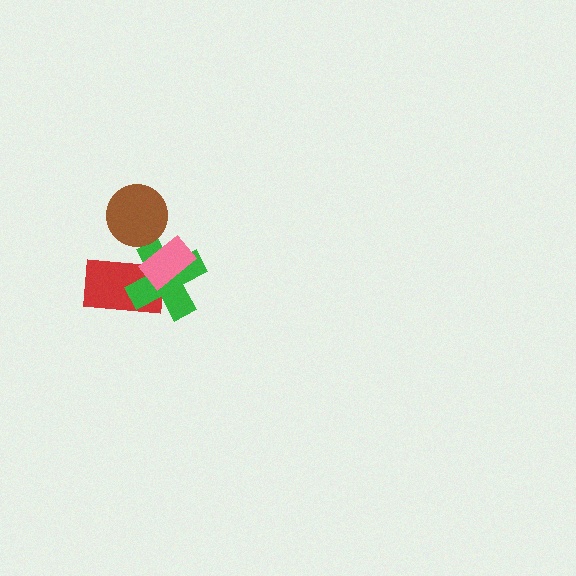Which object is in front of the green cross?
The pink rectangle is in front of the green cross.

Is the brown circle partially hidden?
No, no other shape covers it.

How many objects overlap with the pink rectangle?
2 objects overlap with the pink rectangle.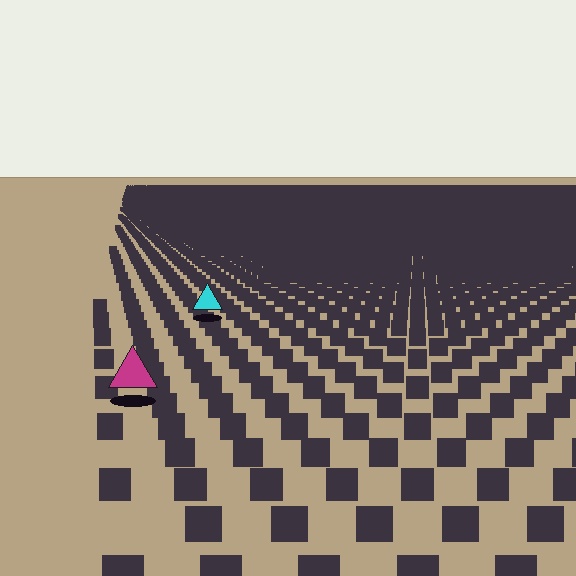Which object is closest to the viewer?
The magenta triangle is closest. The texture marks near it are larger and more spread out.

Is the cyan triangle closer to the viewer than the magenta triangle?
No. The magenta triangle is closer — you can tell from the texture gradient: the ground texture is coarser near it.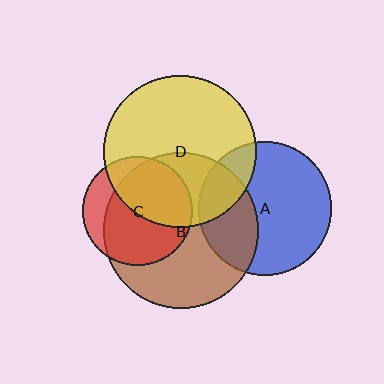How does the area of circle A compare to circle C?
Approximately 1.5 times.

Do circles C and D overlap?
Yes.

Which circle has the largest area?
Circle B (brown).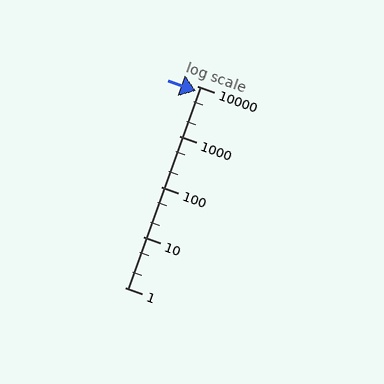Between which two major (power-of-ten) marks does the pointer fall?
The pointer is between 1000 and 10000.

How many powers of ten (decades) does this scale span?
The scale spans 4 decades, from 1 to 10000.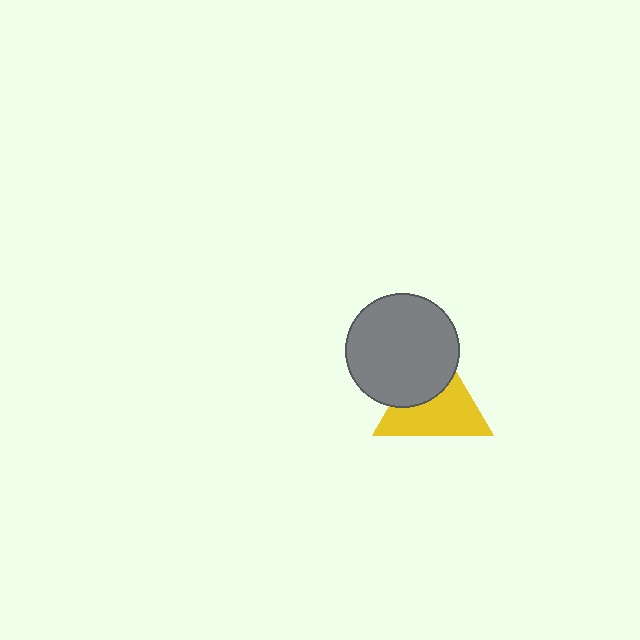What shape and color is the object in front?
The object in front is a gray circle.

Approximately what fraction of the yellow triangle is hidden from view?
Roughly 39% of the yellow triangle is hidden behind the gray circle.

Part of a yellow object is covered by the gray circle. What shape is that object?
It is a triangle.